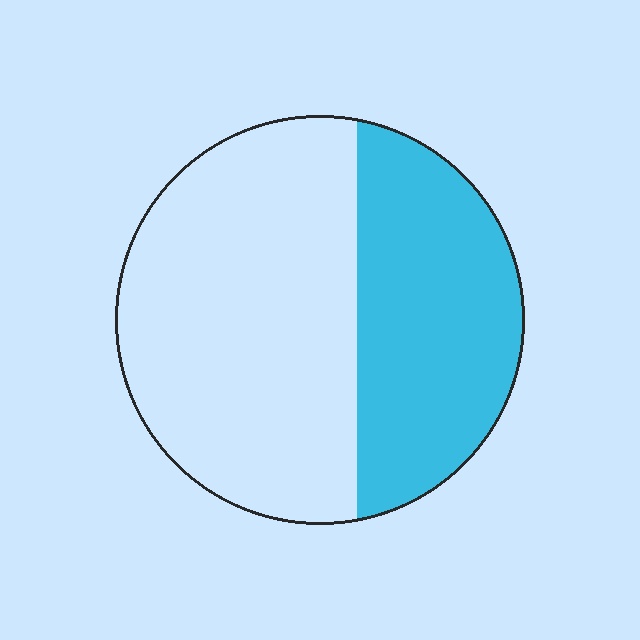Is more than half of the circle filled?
No.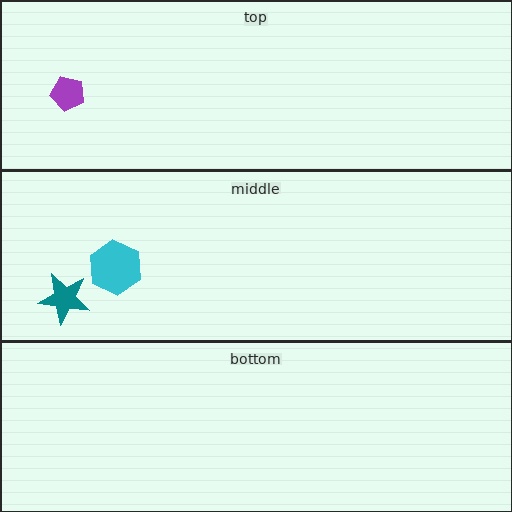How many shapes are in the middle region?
2.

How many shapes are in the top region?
1.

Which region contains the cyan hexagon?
The middle region.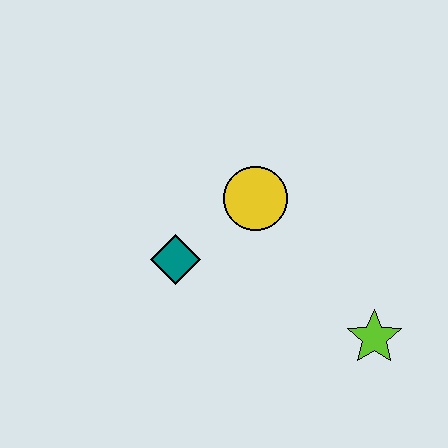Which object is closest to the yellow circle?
The teal diamond is closest to the yellow circle.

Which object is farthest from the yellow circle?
The lime star is farthest from the yellow circle.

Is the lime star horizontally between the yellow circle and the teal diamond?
No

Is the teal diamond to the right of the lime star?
No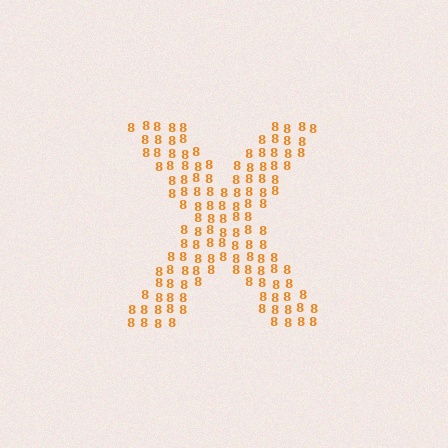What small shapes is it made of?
It is made of small digit 8's.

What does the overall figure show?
The overall figure shows the letter X.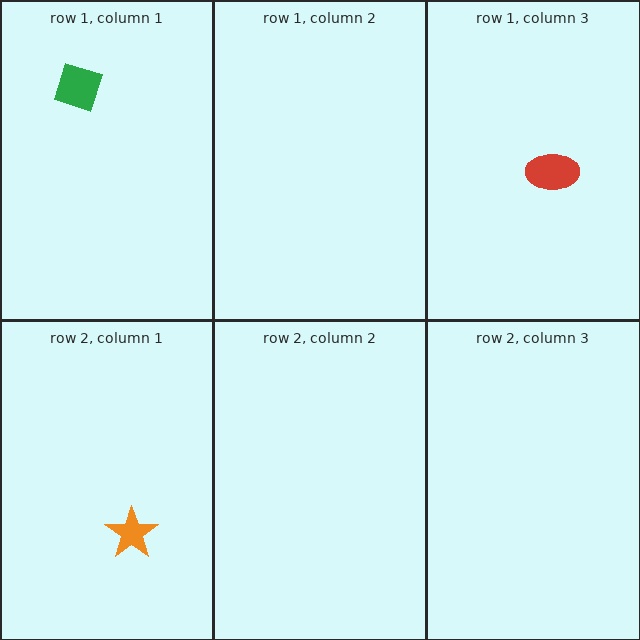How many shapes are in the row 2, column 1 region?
1.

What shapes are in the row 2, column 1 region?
The orange star.